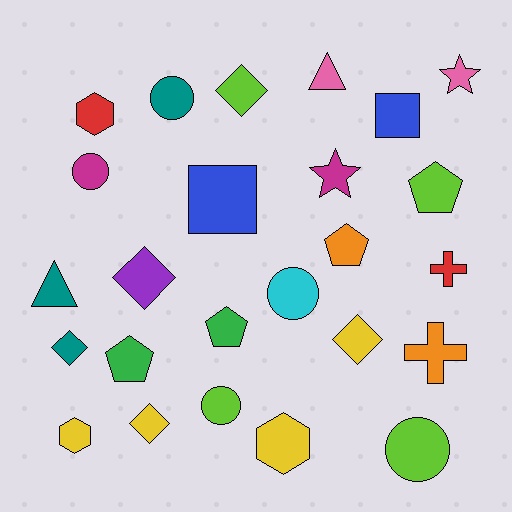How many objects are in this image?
There are 25 objects.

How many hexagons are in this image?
There are 3 hexagons.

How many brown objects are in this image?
There are no brown objects.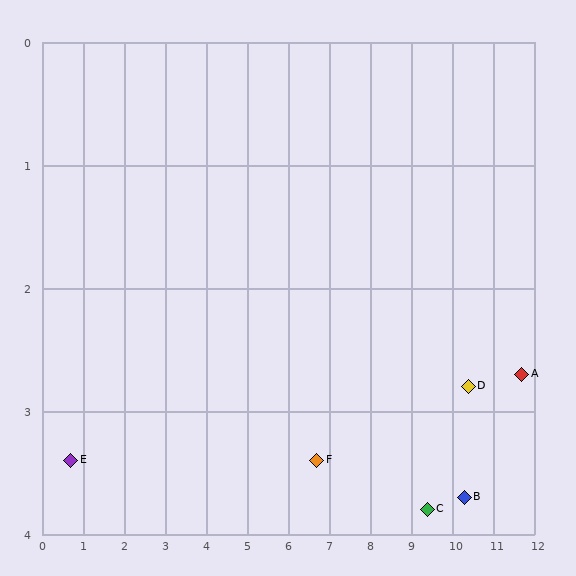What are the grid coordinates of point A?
Point A is at approximately (11.7, 2.7).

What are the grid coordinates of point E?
Point E is at approximately (0.7, 3.4).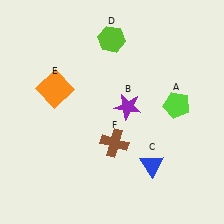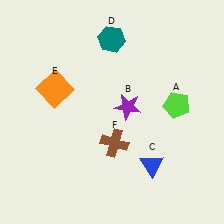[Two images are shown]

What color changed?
The hexagon (D) changed from lime in Image 1 to teal in Image 2.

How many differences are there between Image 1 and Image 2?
There is 1 difference between the two images.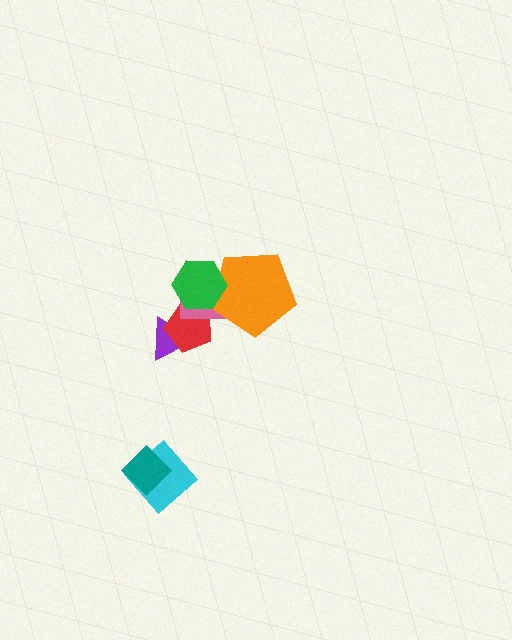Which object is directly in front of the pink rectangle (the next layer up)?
The orange pentagon is directly in front of the pink rectangle.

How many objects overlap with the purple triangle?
1 object overlaps with the purple triangle.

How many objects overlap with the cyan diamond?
1 object overlaps with the cyan diamond.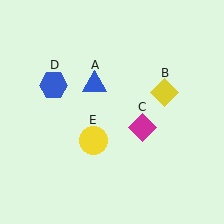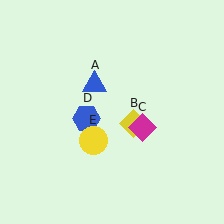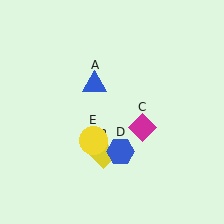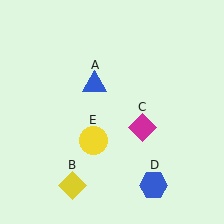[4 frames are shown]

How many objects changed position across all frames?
2 objects changed position: yellow diamond (object B), blue hexagon (object D).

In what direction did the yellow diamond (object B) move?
The yellow diamond (object B) moved down and to the left.